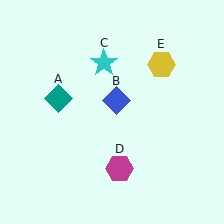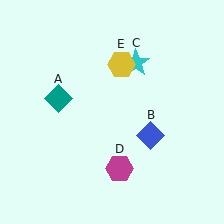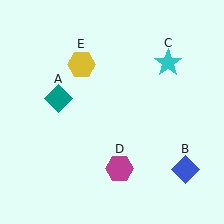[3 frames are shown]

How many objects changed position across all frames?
3 objects changed position: blue diamond (object B), cyan star (object C), yellow hexagon (object E).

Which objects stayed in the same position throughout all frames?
Teal diamond (object A) and magenta hexagon (object D) remained stationary.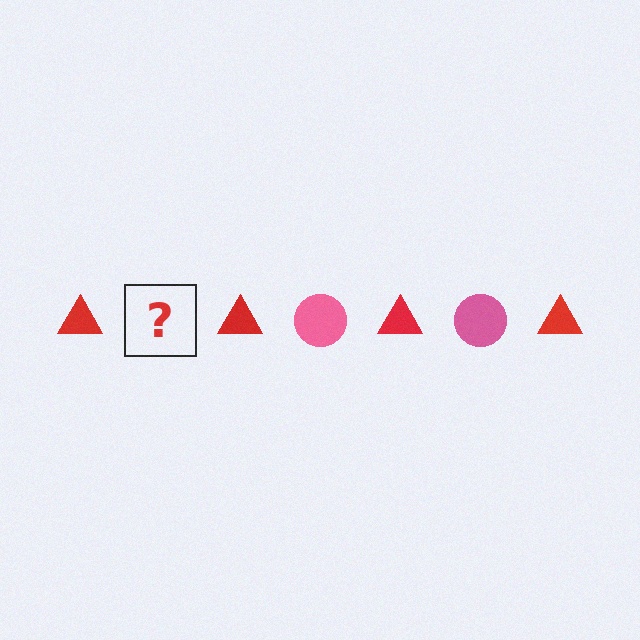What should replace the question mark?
The question mark should be replaced with a pink circle.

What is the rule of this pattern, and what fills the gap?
The rule is that the pattern alternates between red triangle and pink circle. The gap should be filled with a pink circle.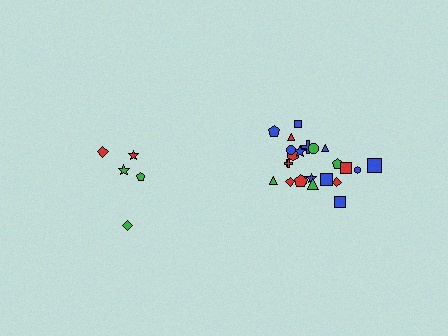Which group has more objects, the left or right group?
The right group.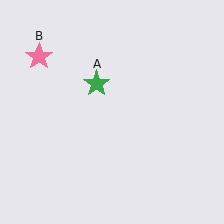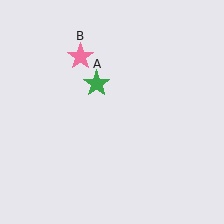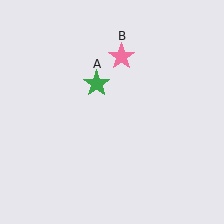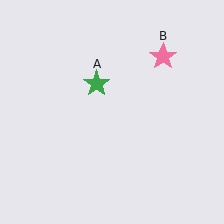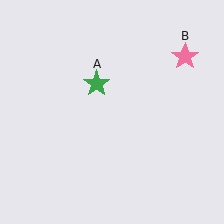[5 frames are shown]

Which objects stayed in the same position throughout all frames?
Green star (object A) remained stationary.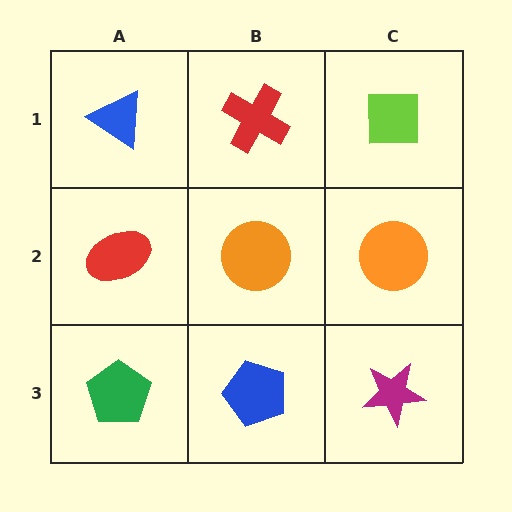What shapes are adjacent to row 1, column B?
An orange circle (row 2, column B), a blue triangle (row 1, column A), a lime square (row 1, column C).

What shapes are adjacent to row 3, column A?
A red ellipse (row 2, column A), a blue pentagon (row 3, column B).